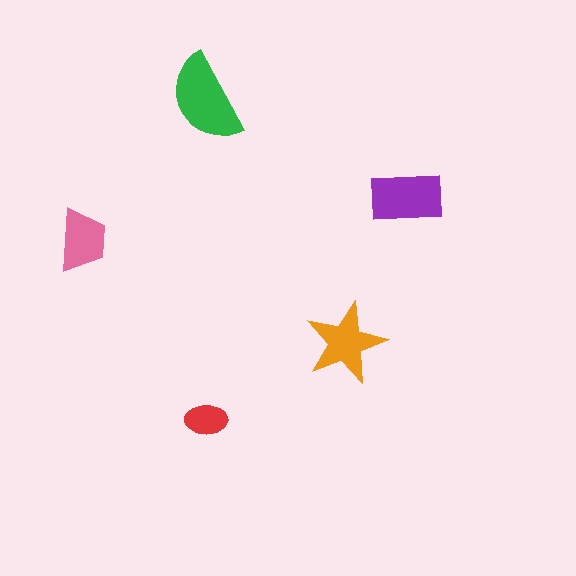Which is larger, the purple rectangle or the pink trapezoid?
The purple rectangle.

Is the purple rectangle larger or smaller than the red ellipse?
Larger.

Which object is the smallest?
The red ellipse.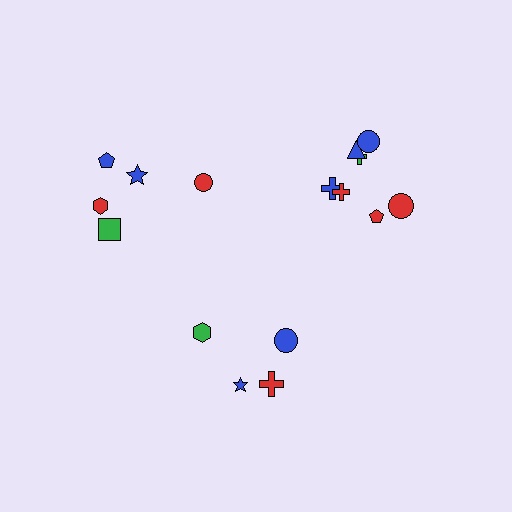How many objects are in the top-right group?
There are 7 objects.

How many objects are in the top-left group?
There are 5 objects.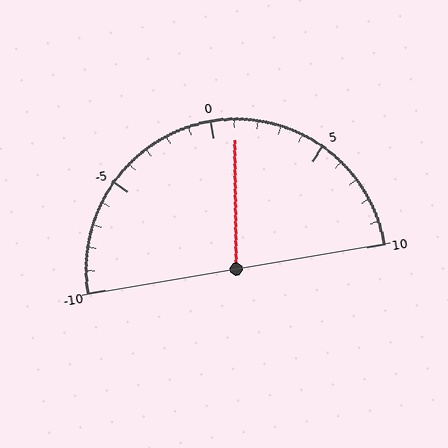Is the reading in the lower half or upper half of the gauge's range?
The reading is in the upper half of the range (-10 to 10).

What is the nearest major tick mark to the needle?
The nearest major tick mark is 0.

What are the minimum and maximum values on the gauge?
The gauge ranges from -10 to 10.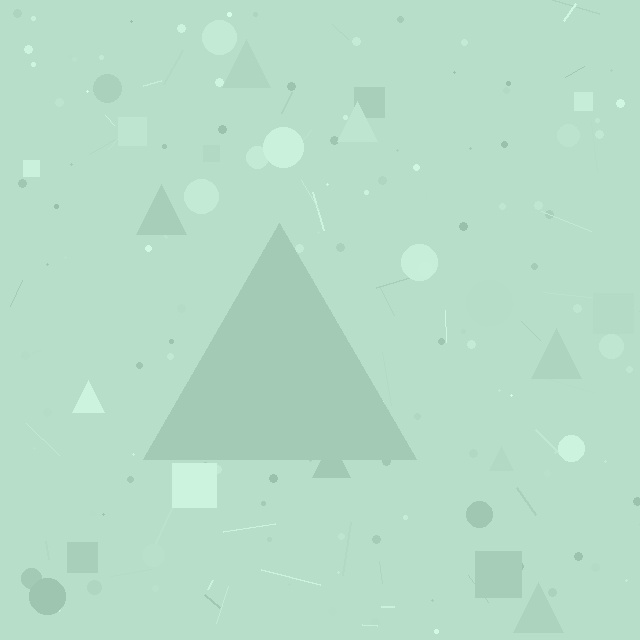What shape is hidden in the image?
A triangle is hidden in the image.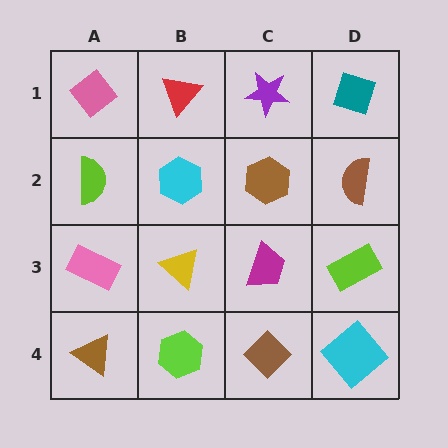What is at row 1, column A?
A pink diamond.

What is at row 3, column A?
A pink rectangle.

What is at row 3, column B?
A yellow triangle.